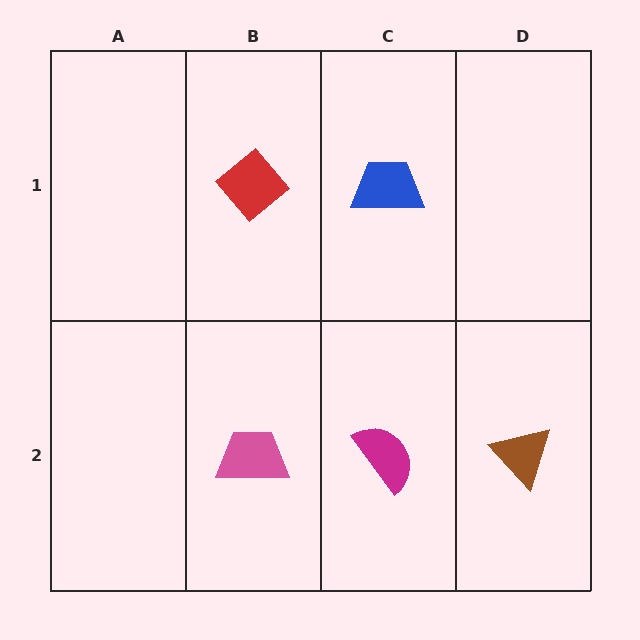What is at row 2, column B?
A pink trapezoid.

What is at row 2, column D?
A brown triangle.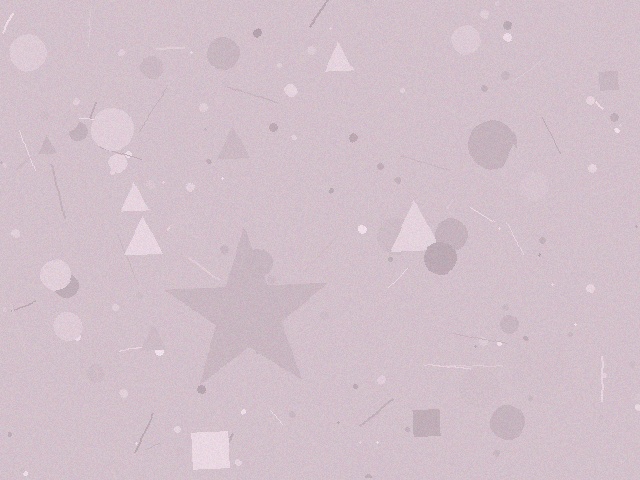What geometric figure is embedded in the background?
A star is embedded in the background.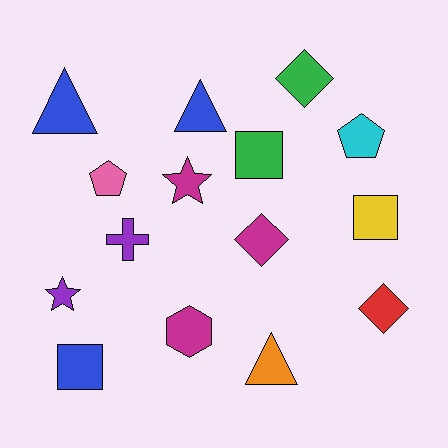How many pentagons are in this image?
There are 2 pentagons.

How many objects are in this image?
There are 15 objects.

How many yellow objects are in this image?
There is 1 yellow object.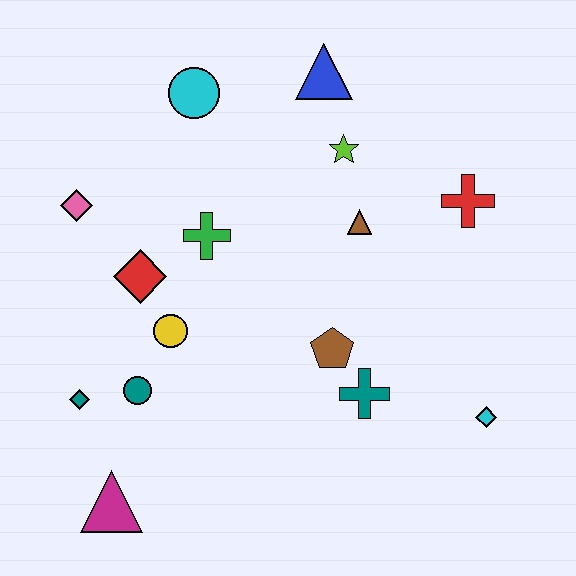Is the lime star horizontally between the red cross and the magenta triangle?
Yes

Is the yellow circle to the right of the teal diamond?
Yes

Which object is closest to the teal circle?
The teal diamond is closest to the teal circle.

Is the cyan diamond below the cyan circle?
Yes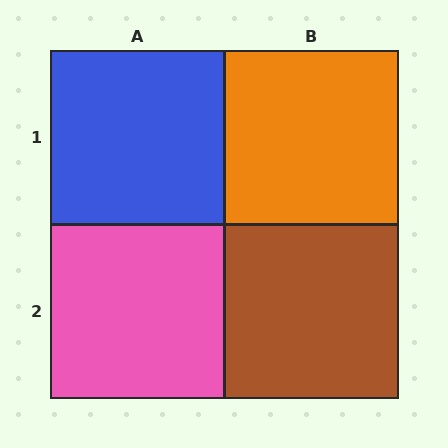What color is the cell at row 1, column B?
Orange.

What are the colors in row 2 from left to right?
Pink, brown.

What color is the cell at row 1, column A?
Blue.